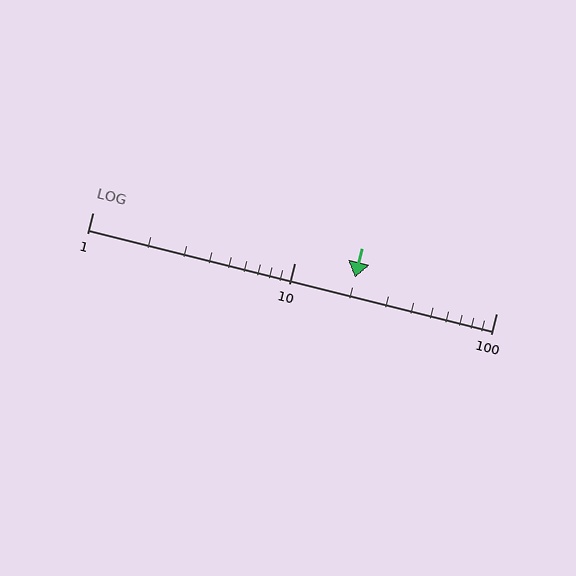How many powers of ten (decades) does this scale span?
The scale spans 2 decades, from 1 to 100.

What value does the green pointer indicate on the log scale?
The pointer indicates approximately 20.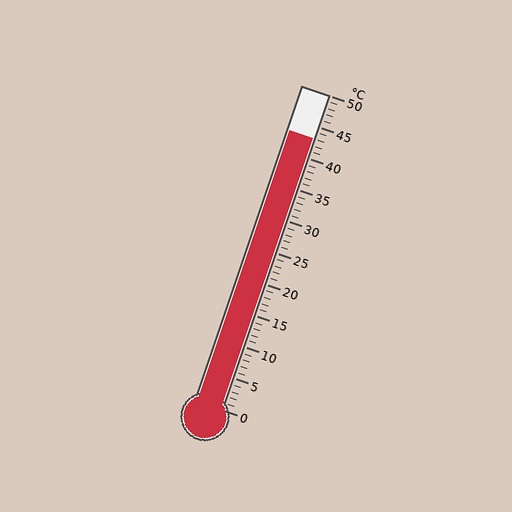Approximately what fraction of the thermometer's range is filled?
The thermometer is filled to approximately 85% of its range.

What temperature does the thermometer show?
The thermometer shows approximately 43°C.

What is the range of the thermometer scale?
The thermometer scale ranges from 0°C to 50°C.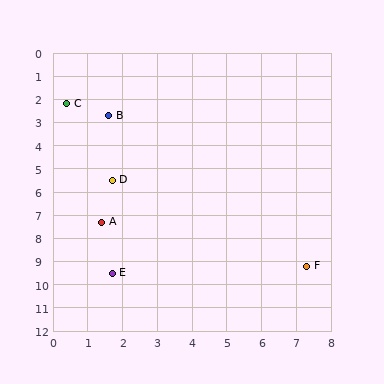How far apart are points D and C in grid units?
Points D and C are about 3.5 grid units apart.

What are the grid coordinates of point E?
Point E is at approximately (1.7, 9.5).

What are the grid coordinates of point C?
Point C is at approximately (0.4, 2.2).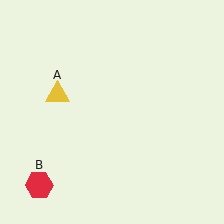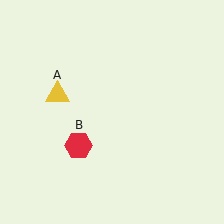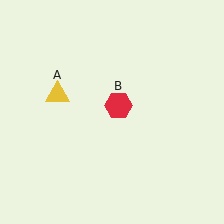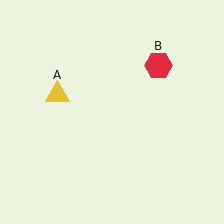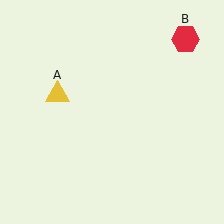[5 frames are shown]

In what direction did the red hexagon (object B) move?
The red hexagon (object B) moved up and to the right.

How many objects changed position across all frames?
1 object changed position: red hexagon (object B).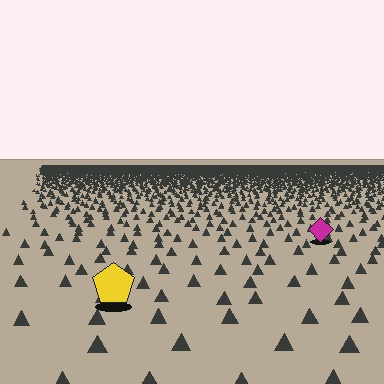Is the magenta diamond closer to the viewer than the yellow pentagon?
No. The yellow pentagon is closer — you can tell from the texture gradient: the ground texture is coarser near it.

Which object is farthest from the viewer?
The magenta diamond is farthest from the viewer. It appears smaller and the ground texture around it is denser.